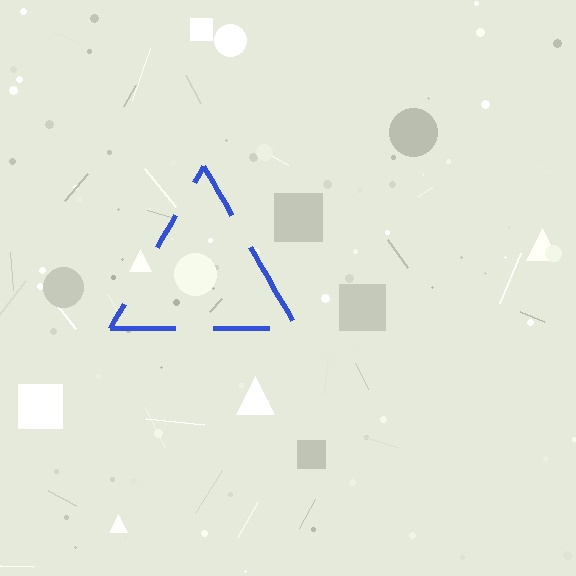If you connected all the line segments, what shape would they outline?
They would outline a triangle.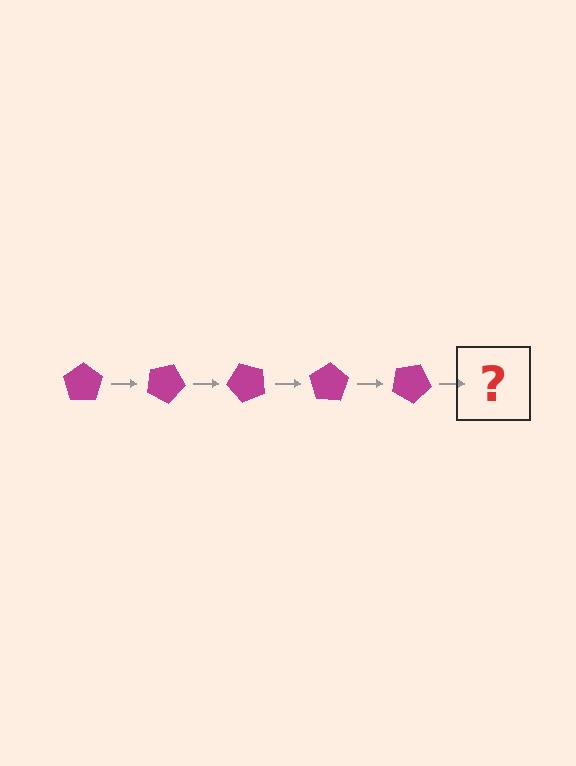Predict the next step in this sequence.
The next step is a magenta pentagon rotated 125 degrees.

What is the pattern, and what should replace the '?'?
The pattern is that the pentagon rotates 25 degrees each step. The '?' should be a magenta pentagon rotated 125 degrees.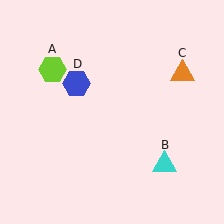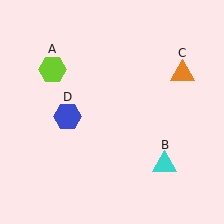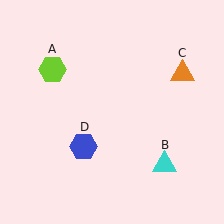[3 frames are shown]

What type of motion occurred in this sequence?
The blue hexagon (object D) rotated counterclockwise around the center of the scene.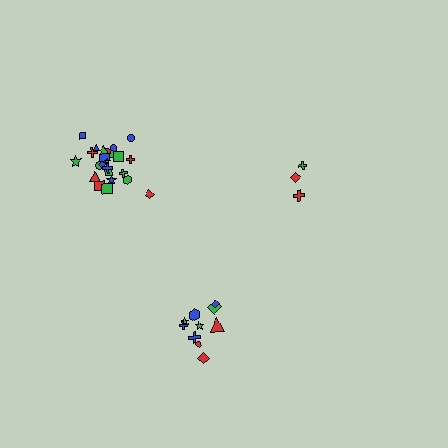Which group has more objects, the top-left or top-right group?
The top-left group.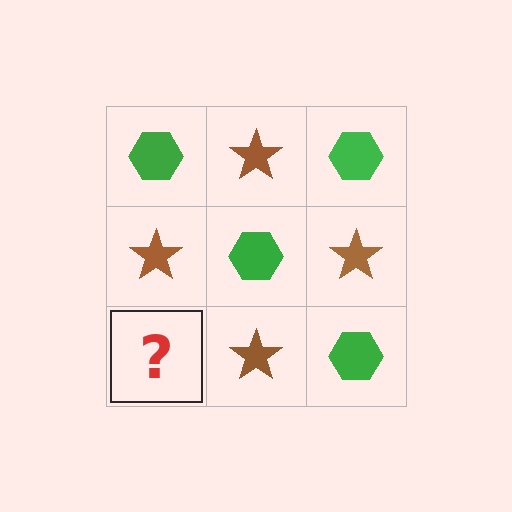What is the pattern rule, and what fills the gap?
The rule is that it alternates green hexagon and brown star in a checkerboard pattern. The gap should be filled with a green hexagon.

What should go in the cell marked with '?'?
The missing cell should contain a green hexagon.